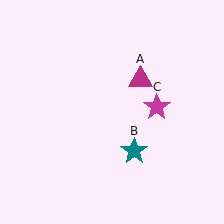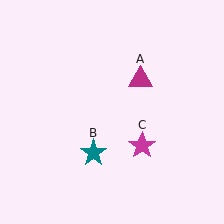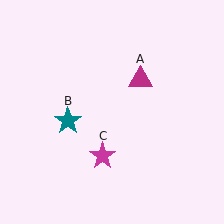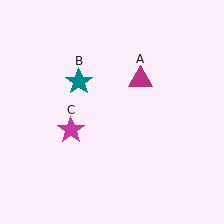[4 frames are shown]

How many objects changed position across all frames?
2 objects changed position: teal star (object B), magenta star (object C).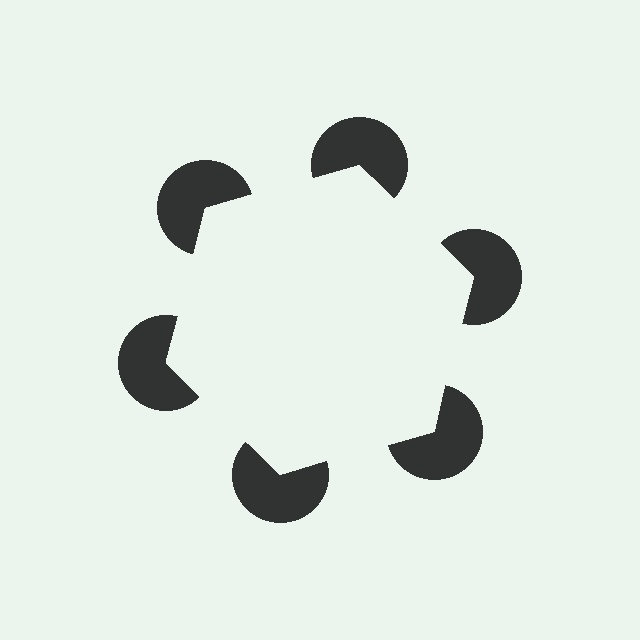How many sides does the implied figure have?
6 sides.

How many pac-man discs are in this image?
There are 6 — one at each vertex of the illusory hexagon.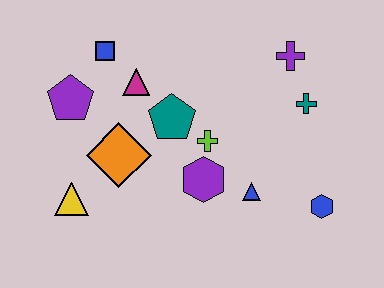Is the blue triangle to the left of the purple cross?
Yes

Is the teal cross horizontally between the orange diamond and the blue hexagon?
Yes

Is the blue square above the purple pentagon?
Yes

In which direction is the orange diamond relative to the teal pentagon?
The orange diamond is to the left of the teal pentagon.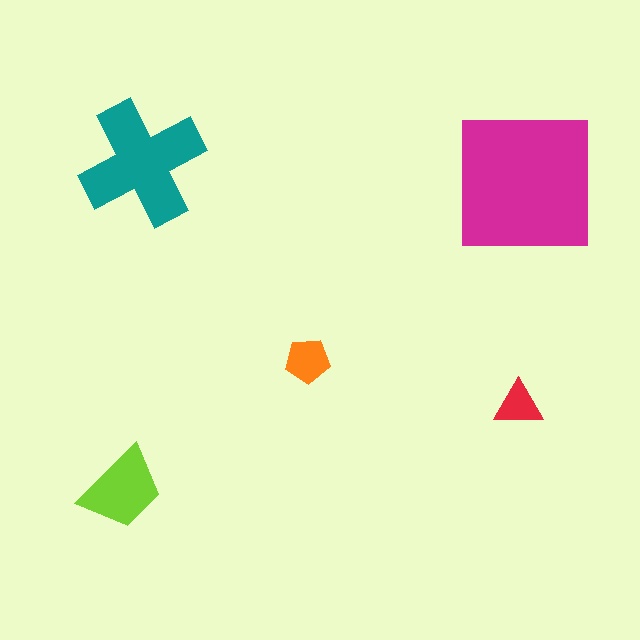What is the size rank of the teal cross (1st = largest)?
2nd.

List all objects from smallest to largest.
The red triangle, the orange pentagon, the lime trapezoid, the teal cross, the magenta square.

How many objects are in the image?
There are 5 objects in the image.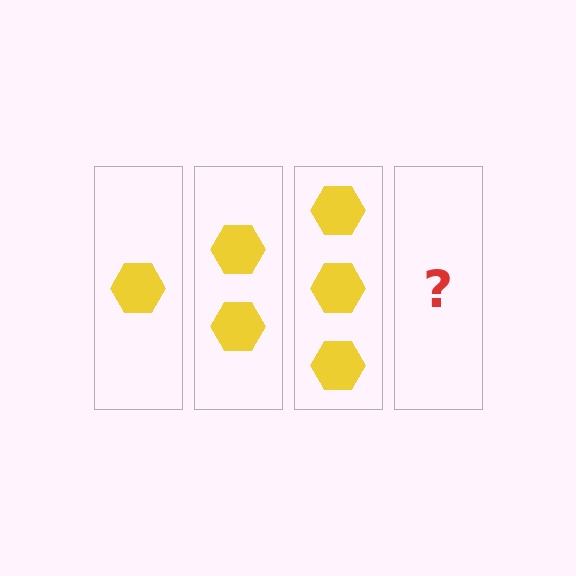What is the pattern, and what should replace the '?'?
The pattern is that each step adds one more hexagon. The '?' should be 4 hexagons.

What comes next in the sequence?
The next element should be 4 hexagons.